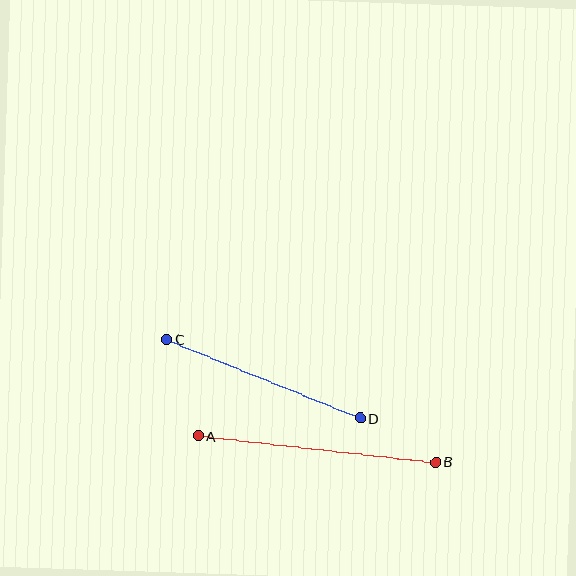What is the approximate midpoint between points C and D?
The midpoint is at approximately (264, 379) pixels.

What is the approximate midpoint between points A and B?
The midpoint is at approximately (317, 449) pixels.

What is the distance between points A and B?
The distance is approximately 239 pixels.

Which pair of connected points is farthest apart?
Points A and B are farthest apart.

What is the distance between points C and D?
The distance is approximately 209 pixels.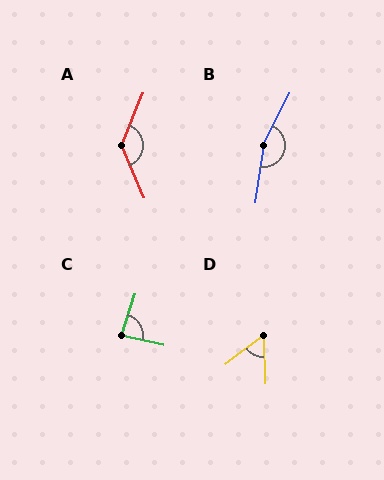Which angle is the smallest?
D, at approximately 54 degrees.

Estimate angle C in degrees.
Approximately 85 degrees.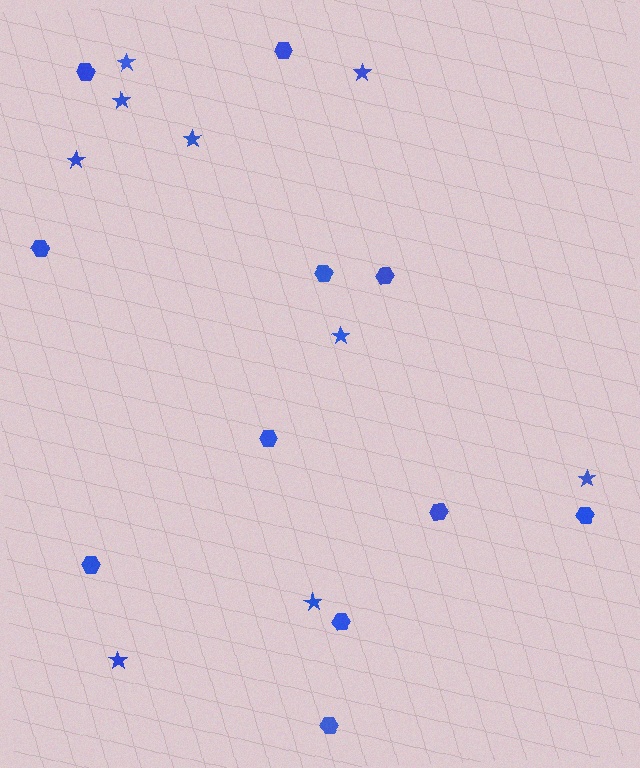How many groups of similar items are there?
There are 2 groups: one group of stars (9) and one group of hexagons (11).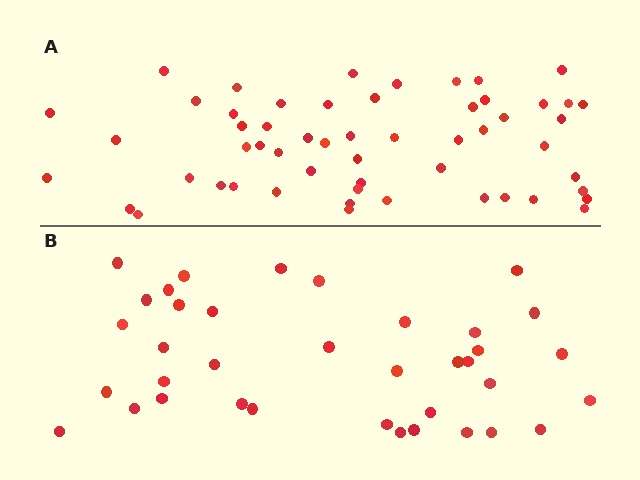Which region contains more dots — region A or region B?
Region A (the top region) has more dots.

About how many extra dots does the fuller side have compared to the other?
Region A has approximately 20 more dots than region B.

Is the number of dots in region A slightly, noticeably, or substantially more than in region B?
Region A has substantially more. The ratio is roughly 1.5 to 1.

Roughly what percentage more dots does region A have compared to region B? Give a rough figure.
About 50% more.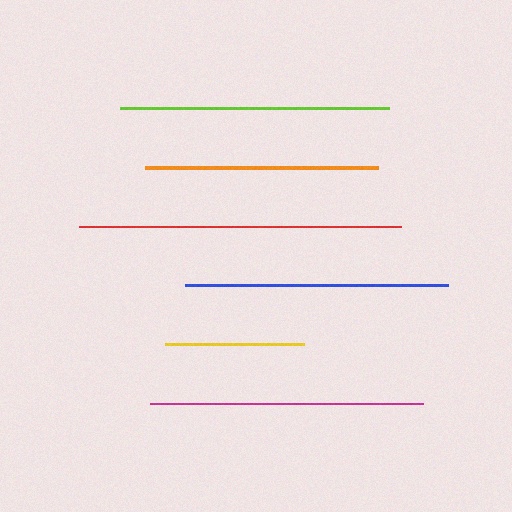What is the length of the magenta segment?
The magenta segment is approximately 273 pixels long.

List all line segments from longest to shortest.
From longest to shortest: red, magenta, lime, blue, orange, yellow.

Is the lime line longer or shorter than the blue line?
The lime line is longer than the blue line.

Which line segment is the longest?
The red line is the longest at approximately 323 pixels.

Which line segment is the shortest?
The yellow line is the shortest at approximately 139 pixels.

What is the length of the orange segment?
The orange segment is approximately 233 pixels long.